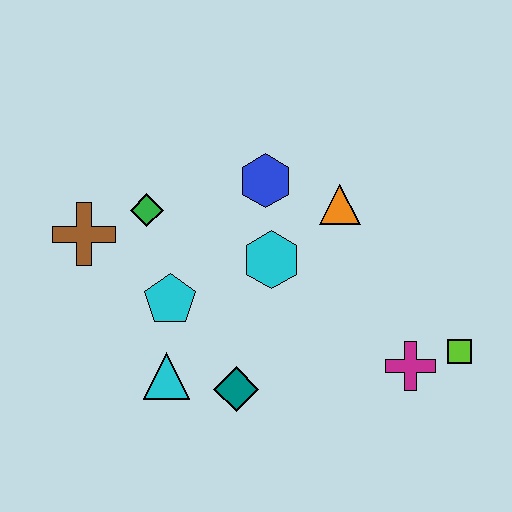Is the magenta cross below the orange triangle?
Yes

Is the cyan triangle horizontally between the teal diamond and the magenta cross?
No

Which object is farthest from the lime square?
The brown cross is farthest from the lime square.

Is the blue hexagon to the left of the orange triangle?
Yes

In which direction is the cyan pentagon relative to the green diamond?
The cyan pentagon is below the green diamond.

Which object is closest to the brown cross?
The green diamond is closest to the brown cross.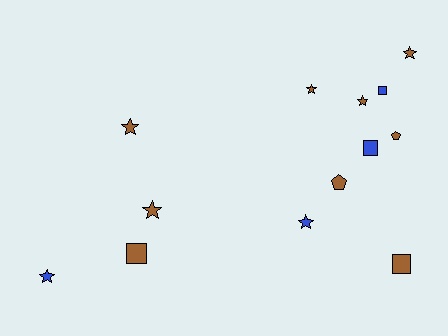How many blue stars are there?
There are 2 blue stars.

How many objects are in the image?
There are 13 objects.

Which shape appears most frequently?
Star, with 7 objects.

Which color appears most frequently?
Brown, with 9 objects.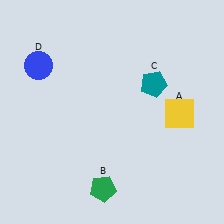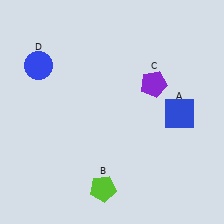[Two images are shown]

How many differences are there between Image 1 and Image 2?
There are 3 differences between the two images.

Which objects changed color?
A changed from yellow to blue. B changed from green to lime. C changed from teal to purple.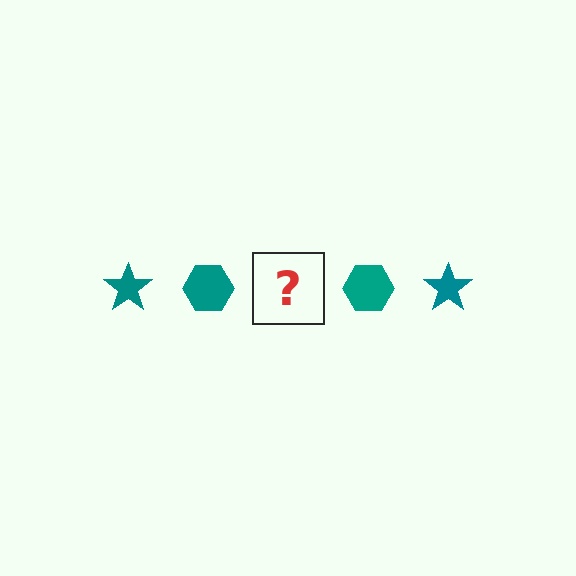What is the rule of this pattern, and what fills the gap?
The rule is that the pattern cycles through star, hexagon shapes in teal. The gap should be filled with a teal star.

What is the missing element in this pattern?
The missing element is a teal star.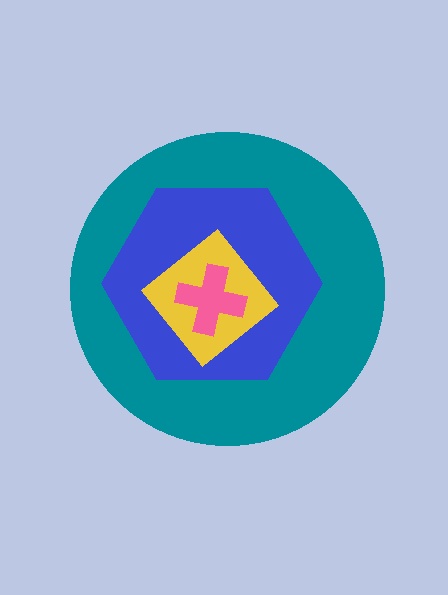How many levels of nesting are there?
4.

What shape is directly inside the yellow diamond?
The pink cross.